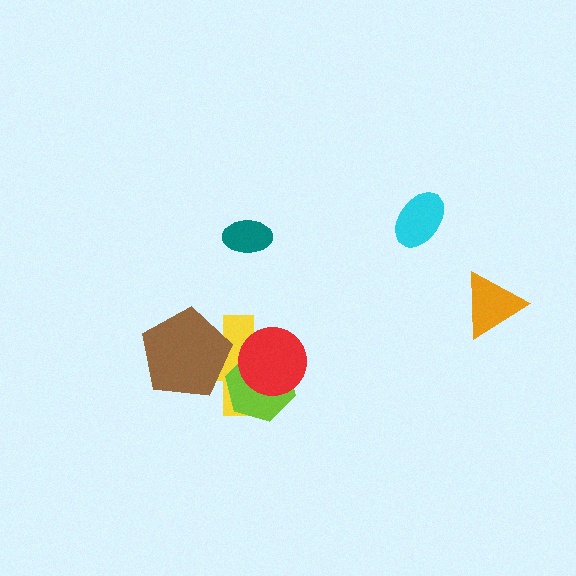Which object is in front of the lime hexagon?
The red circle is in front of the lime hexagon.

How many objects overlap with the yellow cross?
3 objects overlap with the yellow cross.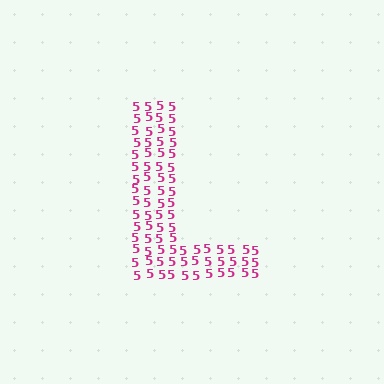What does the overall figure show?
The overall figure shows the letter L.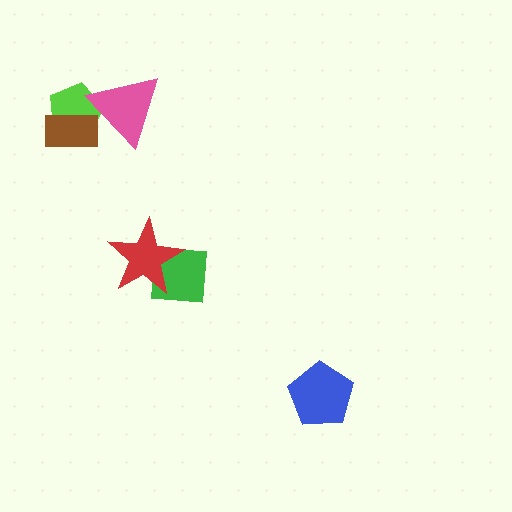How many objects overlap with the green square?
1 object overlaps with the green square.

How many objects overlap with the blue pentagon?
0 objects overlap with the blue pentagon.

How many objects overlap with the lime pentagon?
2 objects overlap with the lime pentagon.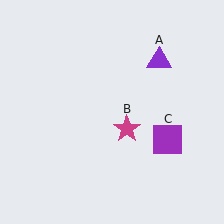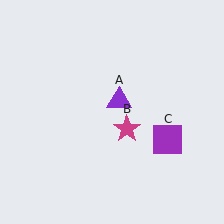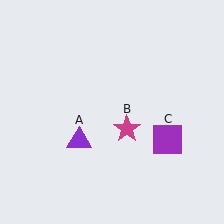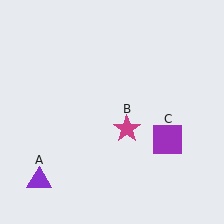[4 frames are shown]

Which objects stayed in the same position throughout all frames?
Magenta star (object B) and purple square (object C) remained stationary.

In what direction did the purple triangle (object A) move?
The purple triangle (object A) moved down and to the left.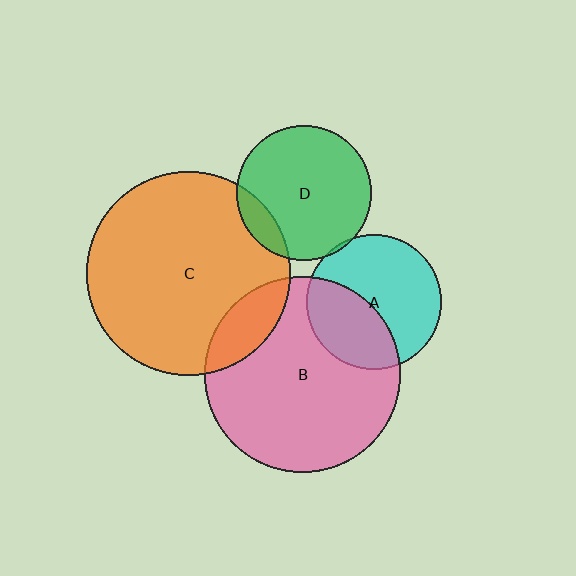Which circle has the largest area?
Circle C (orange).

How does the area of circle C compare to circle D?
Approximately 2.3 times.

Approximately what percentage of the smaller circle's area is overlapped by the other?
Approximately 15%.